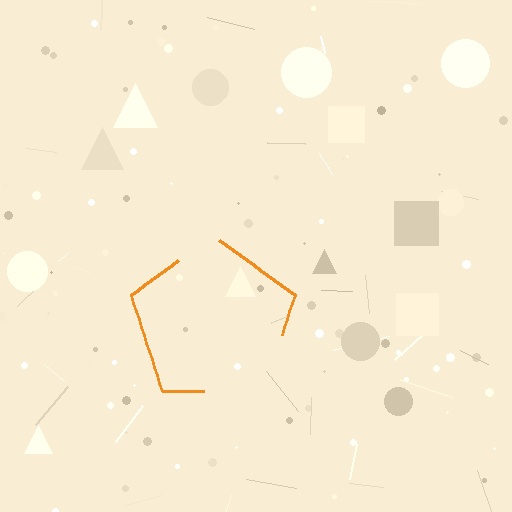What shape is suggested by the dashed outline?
The dashed outline suggests a pentagon.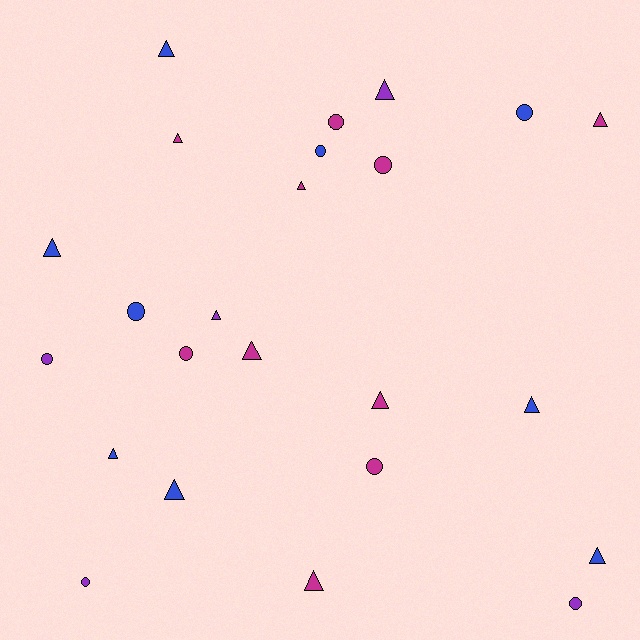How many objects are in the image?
There are 24 objects.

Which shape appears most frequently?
Triangle, with 14 objects.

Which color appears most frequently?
Magenta, with 10 objects.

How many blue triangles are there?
There are 6 blue triangles.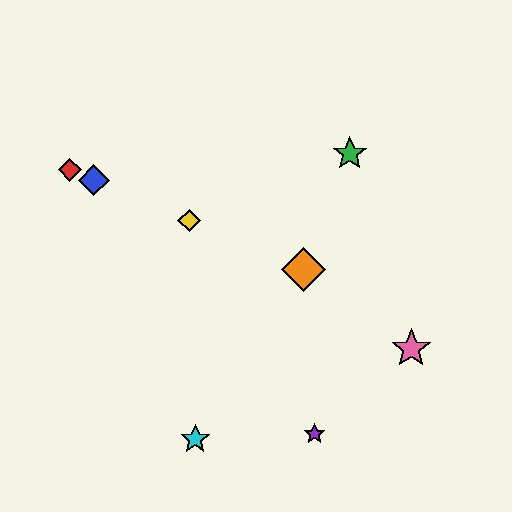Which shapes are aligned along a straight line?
The red diamond, the blue diamond, the yellow diamond, the orange diamond are aligned along a straight line.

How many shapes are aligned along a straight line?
4 shapes (the red diamond, the blue diamond, the yellow diamond, the orange diamond) are aligned along a straight line.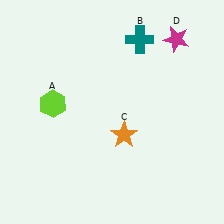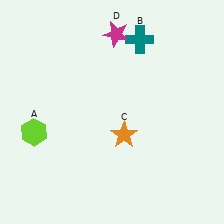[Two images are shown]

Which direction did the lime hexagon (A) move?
The lime hexagon (A) moved down.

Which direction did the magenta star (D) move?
The magenta star (D) moved left.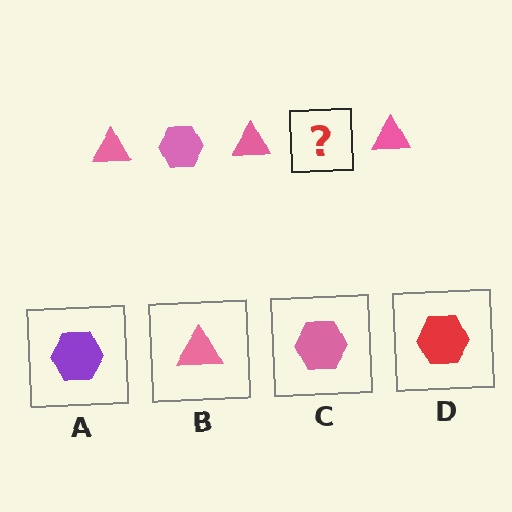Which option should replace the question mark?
Option C.